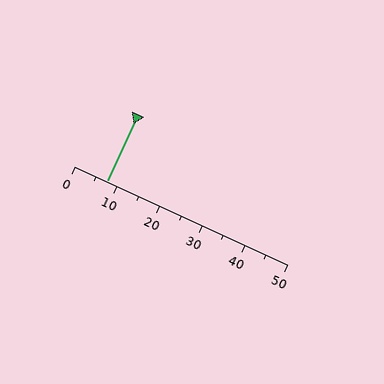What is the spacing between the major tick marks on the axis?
The major ticks are spaced 10 apart.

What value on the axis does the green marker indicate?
The marker indicates approximately 7.5.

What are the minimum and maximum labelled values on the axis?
The axis runs from 0 to 50.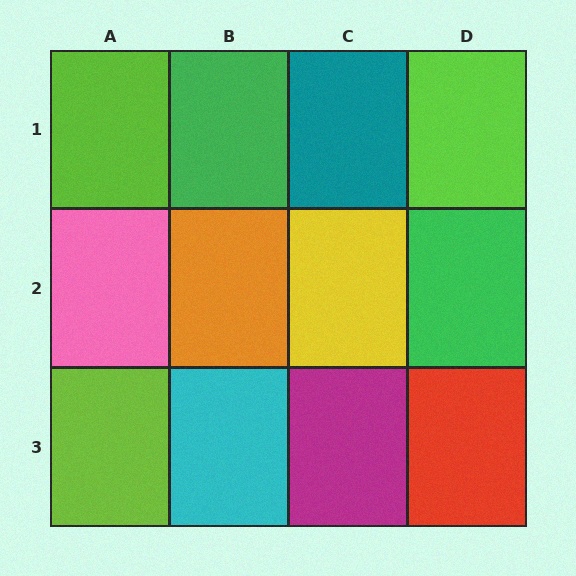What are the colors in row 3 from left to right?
Lime, cyan, magenta, red.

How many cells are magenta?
1 cell is magenta.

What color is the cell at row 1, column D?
Lime.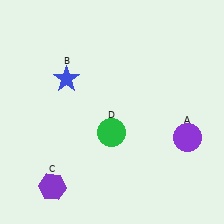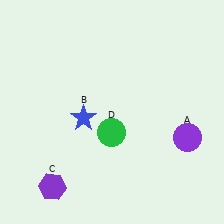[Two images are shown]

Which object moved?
The blue star (B) moved down.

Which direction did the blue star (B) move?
The blue star (B) moved down.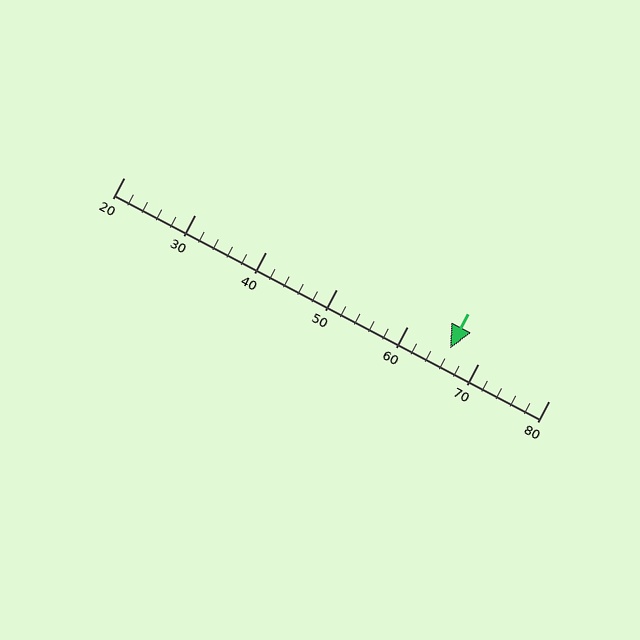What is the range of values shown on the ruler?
The ruler shows values from 20 to 80.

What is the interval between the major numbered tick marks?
The major tick marks are spaced 10 units apart.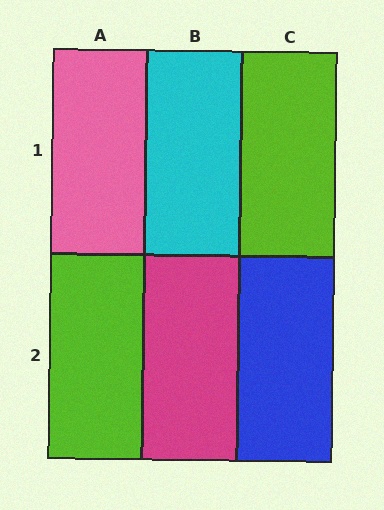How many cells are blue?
1 cell is blue.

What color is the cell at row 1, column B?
Cyan.